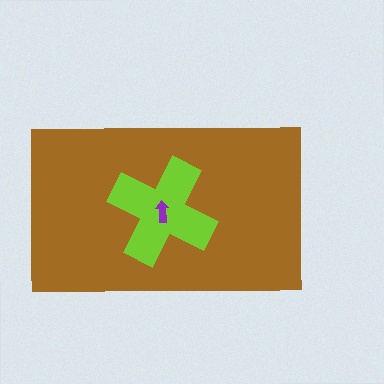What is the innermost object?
The purple arrow.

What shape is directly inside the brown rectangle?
The lime cross.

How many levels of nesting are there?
3.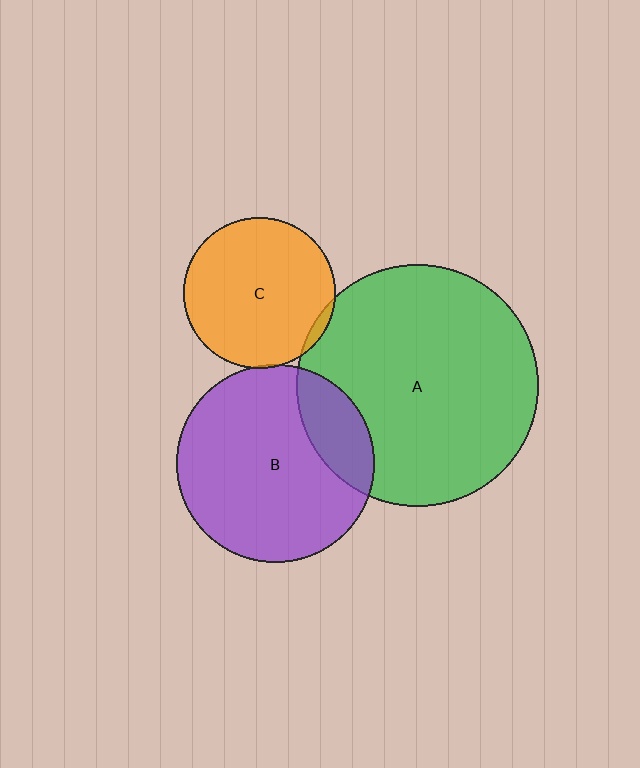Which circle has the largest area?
Circle A (green).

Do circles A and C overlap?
Yes.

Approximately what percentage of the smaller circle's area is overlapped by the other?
Approximately 5%.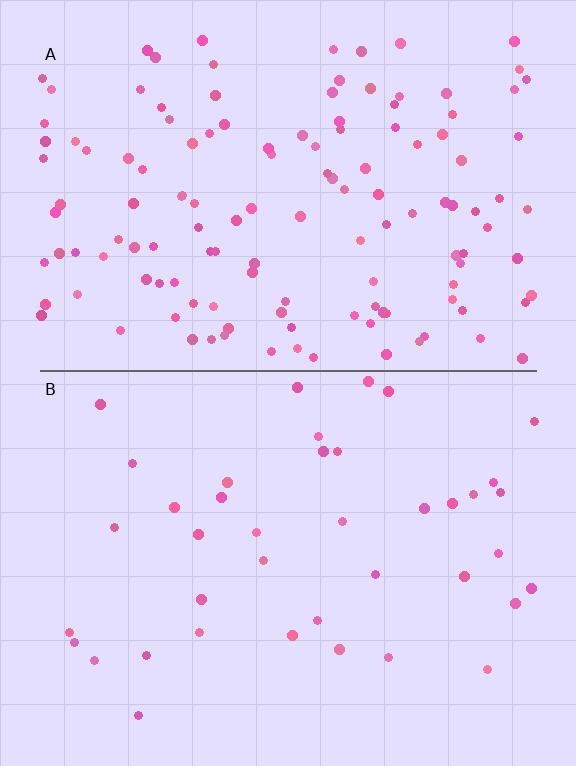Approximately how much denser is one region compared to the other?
Approximately 3.3× — region A over region B.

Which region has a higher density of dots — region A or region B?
A (the top).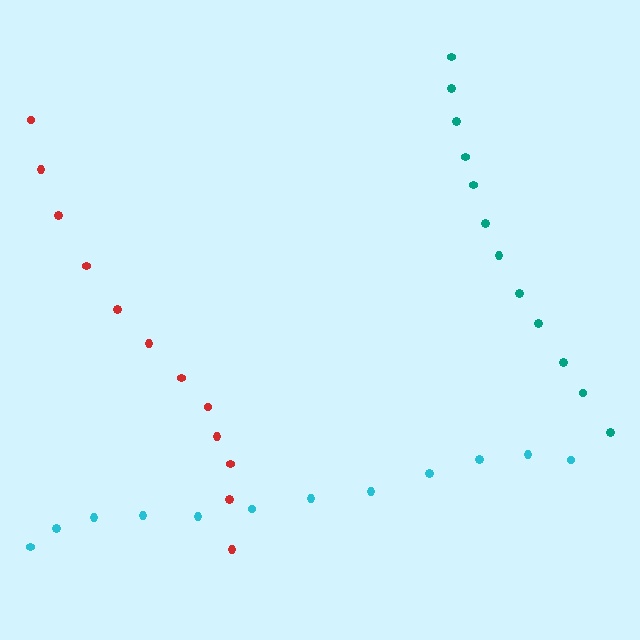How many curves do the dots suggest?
There are 3 distinct paths.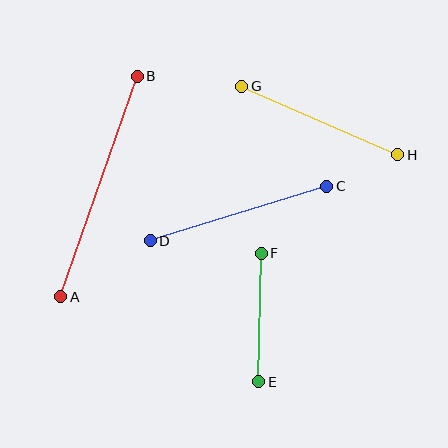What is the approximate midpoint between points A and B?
The midpoint is at approximately (99, 186) pixels.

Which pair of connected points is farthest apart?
Points A and B are farthest apart.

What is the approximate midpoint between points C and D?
The midpoint is at approximately (238, 214) pixels.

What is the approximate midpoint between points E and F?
The midpoint is at approximately (260, 317) pixels.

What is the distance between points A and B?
The distance is approximately 233 pixels.